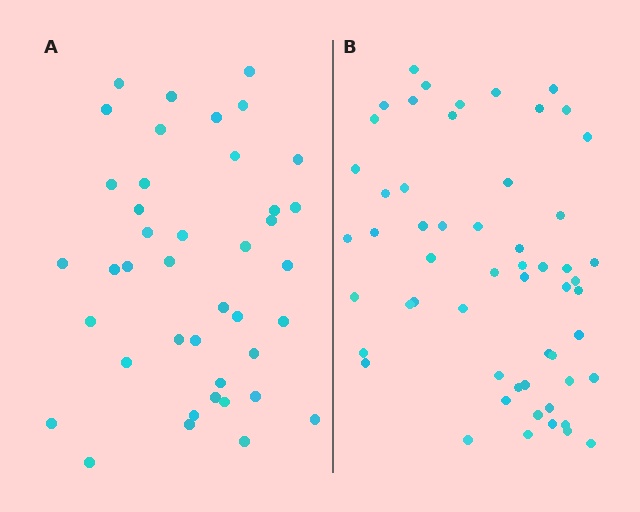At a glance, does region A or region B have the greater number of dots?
Region B (the right region) has more dots.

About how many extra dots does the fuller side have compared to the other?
Region B has approximately 15 more dots than region A.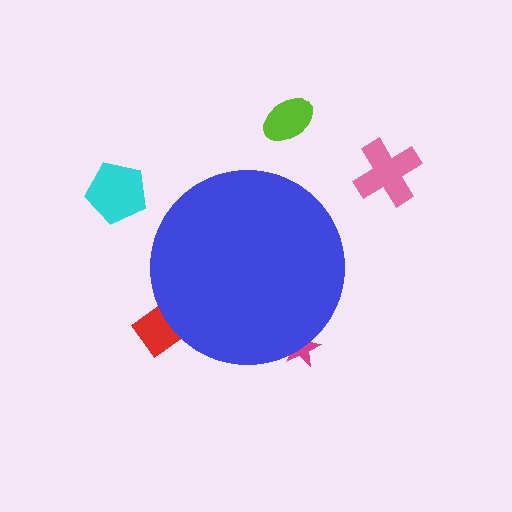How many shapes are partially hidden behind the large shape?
2 shapes are partially hidden.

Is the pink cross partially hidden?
No, the pink cross is fully visible.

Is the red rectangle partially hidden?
Yes, the red rectangle is partially hidden behind the blue circle.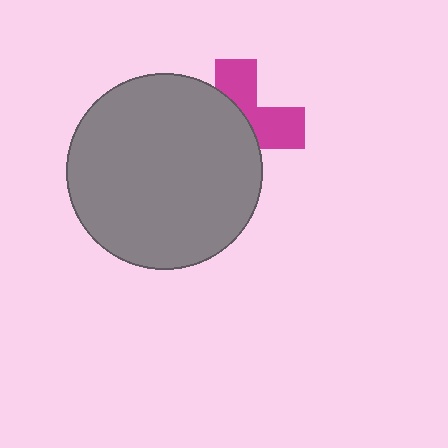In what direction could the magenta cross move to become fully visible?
The magenta cross could move right. That would shift it out from behind the gray circle entirely.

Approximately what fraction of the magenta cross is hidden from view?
Roughly 59% of the magenta cross is hidden behind the gray circle.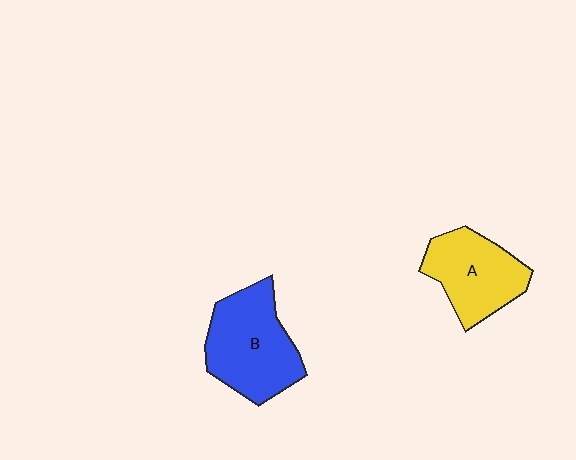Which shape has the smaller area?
Shape A (yellow).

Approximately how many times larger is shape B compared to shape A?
Approximately 1.2 times.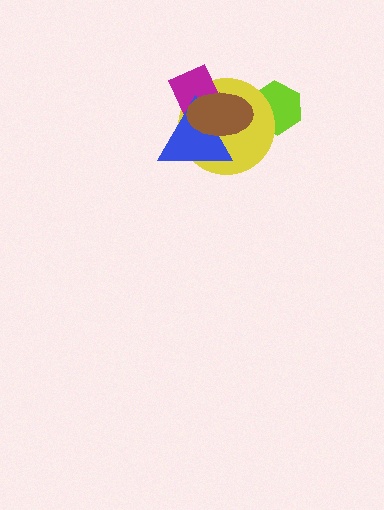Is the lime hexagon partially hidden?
Yes, it is partially covered by another shape.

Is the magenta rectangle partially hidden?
Yes, it is partially covered by another shape.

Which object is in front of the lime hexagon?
The yellow circle is in front of the lime hexagon.